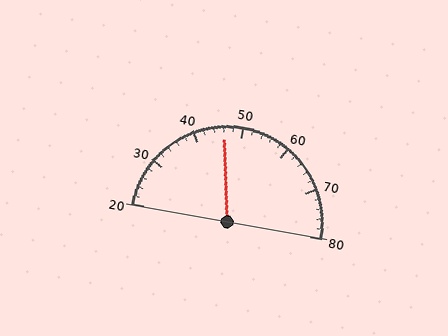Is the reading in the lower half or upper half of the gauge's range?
The reading is in the lower half of the range (20 to 80).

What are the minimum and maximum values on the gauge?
The gauge ranges from 20 to 80.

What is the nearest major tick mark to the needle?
The nearest major tick mark is 50.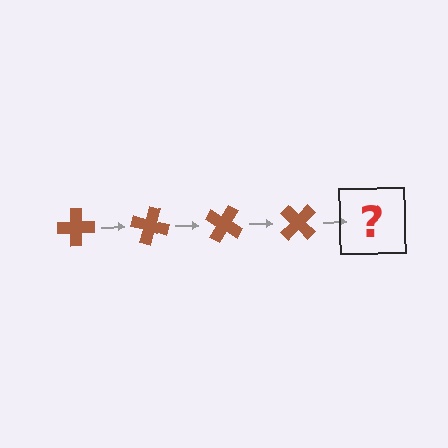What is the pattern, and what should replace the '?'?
The pattern is that the cross rotates 15 degrees each step. The '?' should be a brown cross rotated 60 degrees.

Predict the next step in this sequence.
The next step is a brown cross rotated 60 degrees.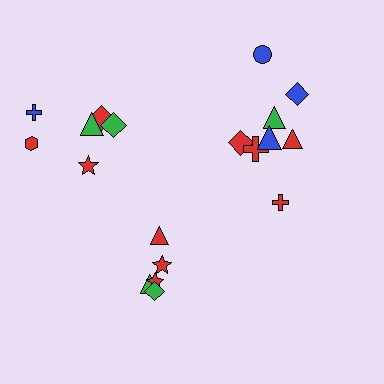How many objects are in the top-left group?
There are 6 objects.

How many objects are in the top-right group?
There are 8 objects.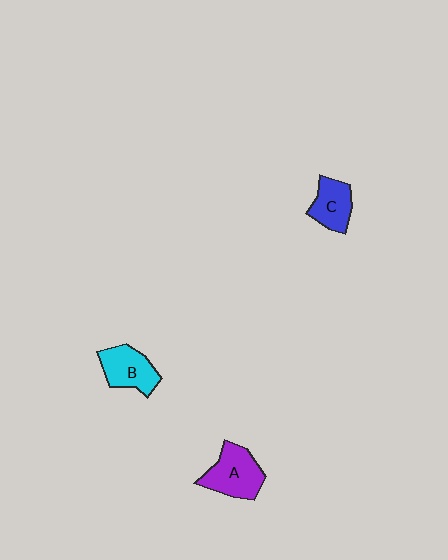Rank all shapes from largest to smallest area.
From largest to smallest: A (purple), B (cyan), C (blue).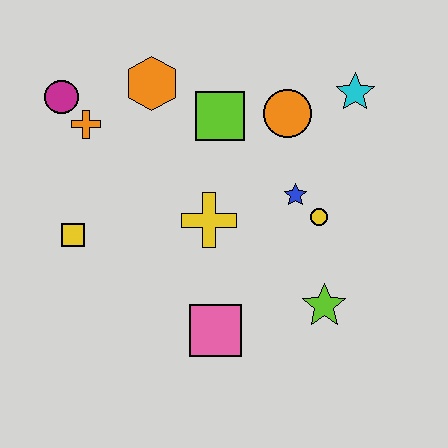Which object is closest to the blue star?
The yellow circle is closest to the blue star.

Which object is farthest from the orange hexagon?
The lime star is farthest from the orange hexagon.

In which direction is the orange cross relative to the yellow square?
The orange cross is above the yellow square.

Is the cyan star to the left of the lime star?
No